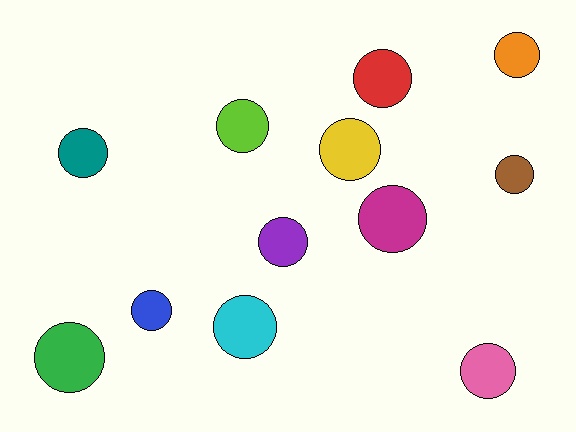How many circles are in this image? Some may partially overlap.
There are 12 circles.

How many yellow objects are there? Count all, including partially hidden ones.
There is 1 yellow object.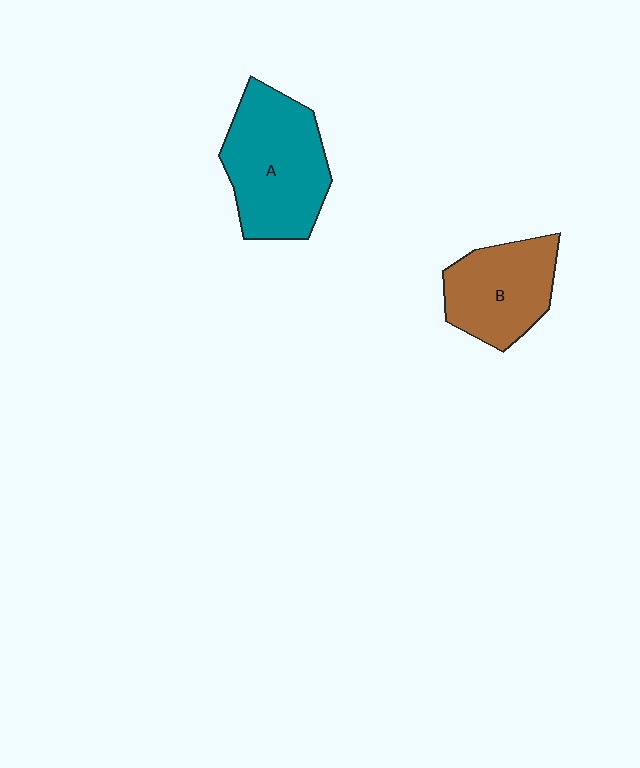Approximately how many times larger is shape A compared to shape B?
Approximately 1.3 times.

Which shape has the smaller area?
Shape B (brown).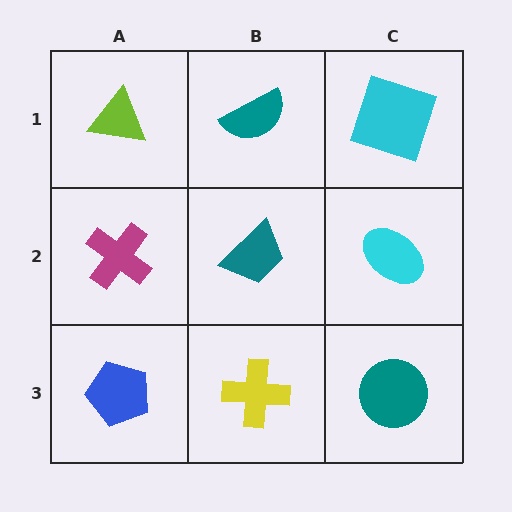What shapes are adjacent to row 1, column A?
A magenta cross (row 2, column A), a teal semicircle (row 1, column B).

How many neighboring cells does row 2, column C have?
3.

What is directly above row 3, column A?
A magenta cross.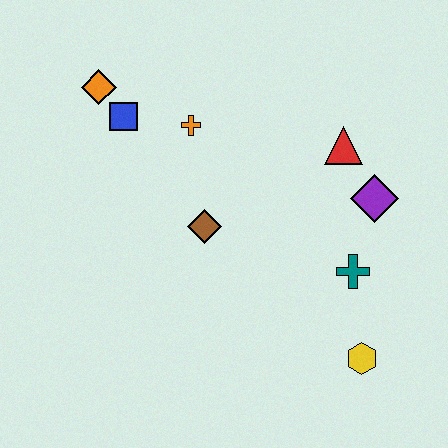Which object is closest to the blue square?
The orange diamond is closest to the blue square.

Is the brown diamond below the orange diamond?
Yes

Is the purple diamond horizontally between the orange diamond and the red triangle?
No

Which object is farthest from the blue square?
The yellow hexagon is farthest from the blue square.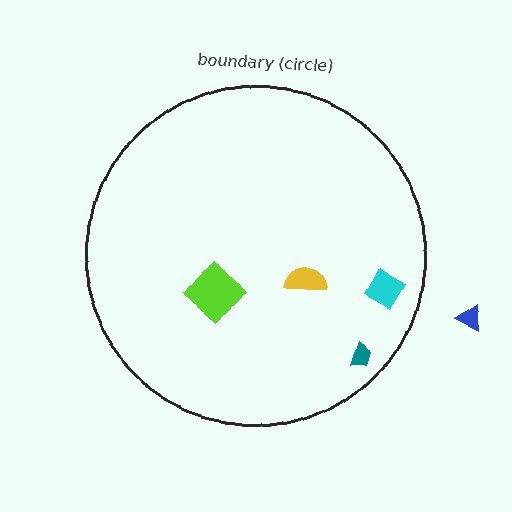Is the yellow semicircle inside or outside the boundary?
Inside.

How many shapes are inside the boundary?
4 inside, 1 outside.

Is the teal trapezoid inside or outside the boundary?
Inside.